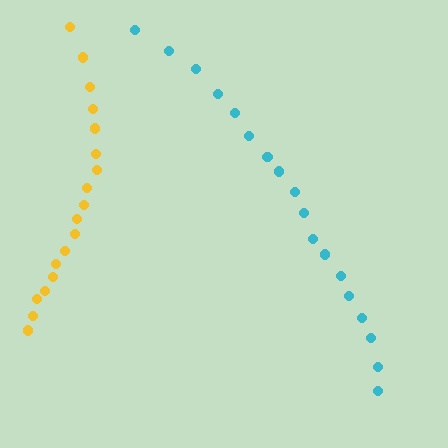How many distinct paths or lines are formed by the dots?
There are 2 distinct paths.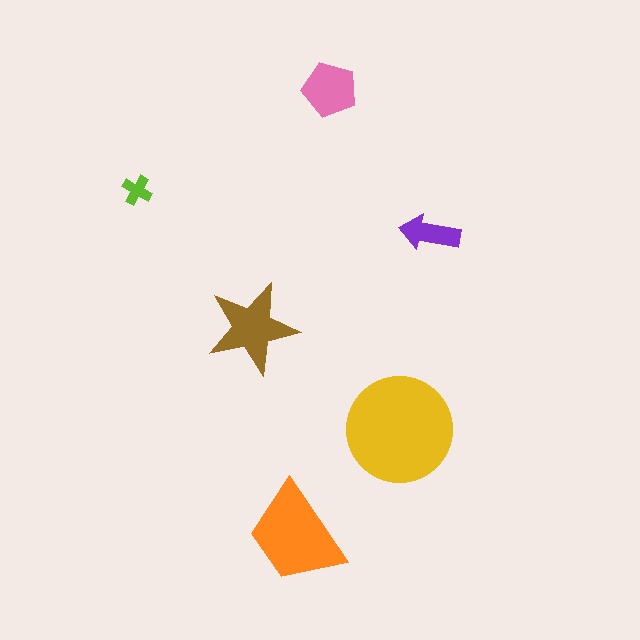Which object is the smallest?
The lime cross.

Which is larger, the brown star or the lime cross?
The brown star.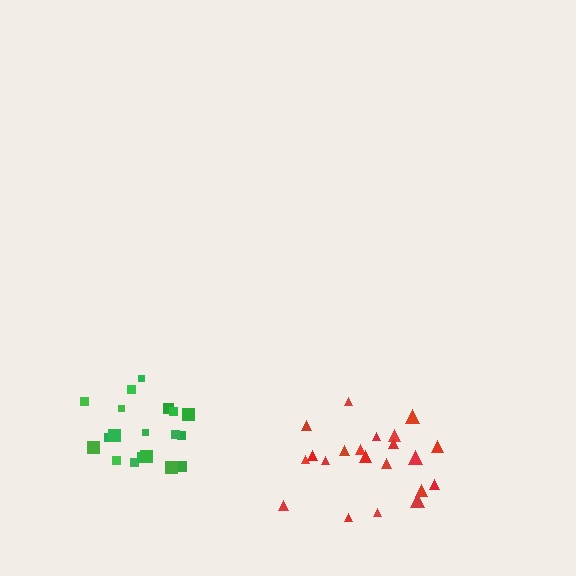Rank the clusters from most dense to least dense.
green, red.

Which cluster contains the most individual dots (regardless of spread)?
Red (21).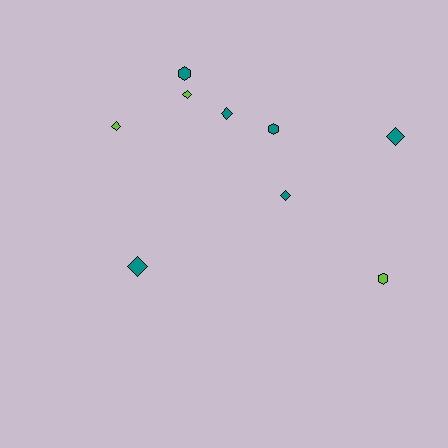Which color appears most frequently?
Teal, with 6 objects.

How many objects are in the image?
There are 9 objects.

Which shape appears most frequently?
Diamond, with 6 objects.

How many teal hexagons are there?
There are 2 teal hexagons.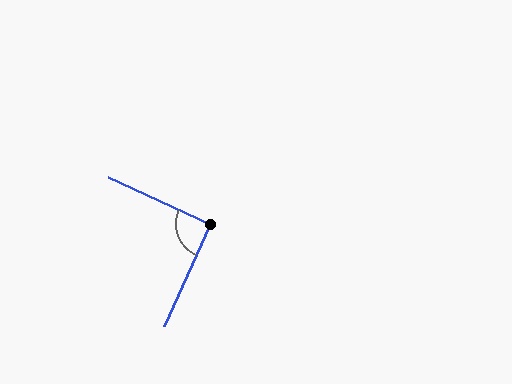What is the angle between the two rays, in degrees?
Approximately 90 degrees.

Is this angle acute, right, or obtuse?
It is approximately a right angle.